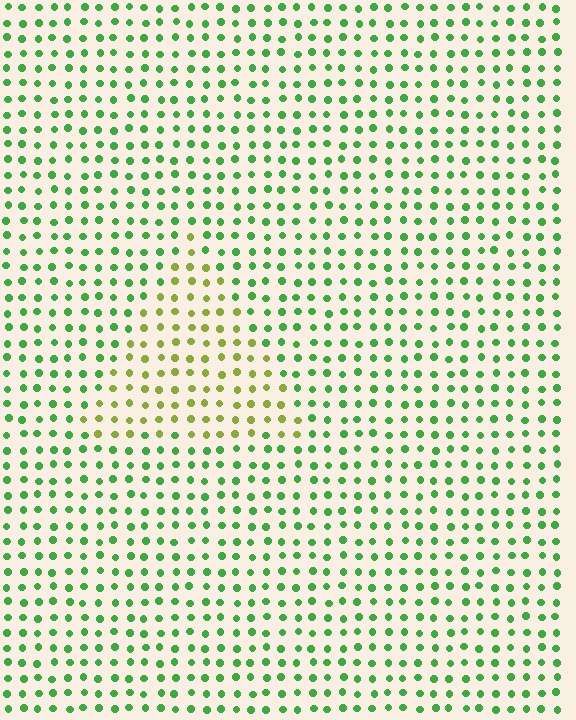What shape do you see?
I see a triangle.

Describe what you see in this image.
The image is filled with small green elements in a uniform arrangement. A triangle-shaped region is visible where the elements are tinted to a slightly different hue, forming a subtle color boundary.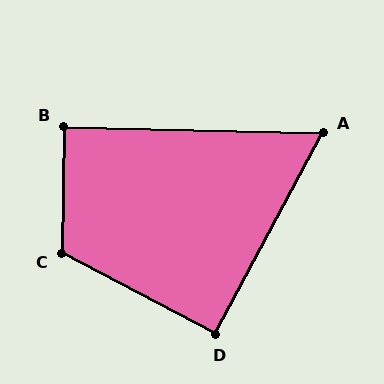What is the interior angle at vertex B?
Approximately 90 degrees (approximately right).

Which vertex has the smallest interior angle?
A, at approximately 63 degrees.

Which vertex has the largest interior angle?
C, at approximately 117 degrees.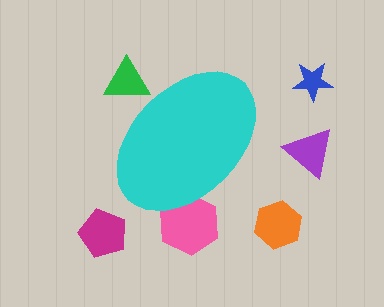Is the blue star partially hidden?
No, the blue star is fully visible.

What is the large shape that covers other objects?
A cyan ellipse.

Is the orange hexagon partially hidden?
No, the orange hexagon is fully visible.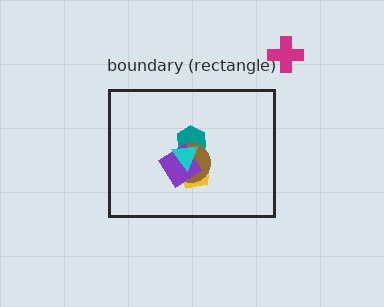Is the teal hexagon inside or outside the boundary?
Inside.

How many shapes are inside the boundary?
5 inside, 1 outside.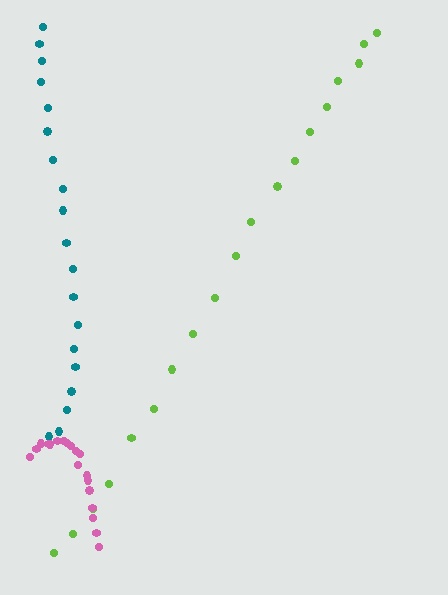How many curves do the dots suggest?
There are 3 distinct paths.